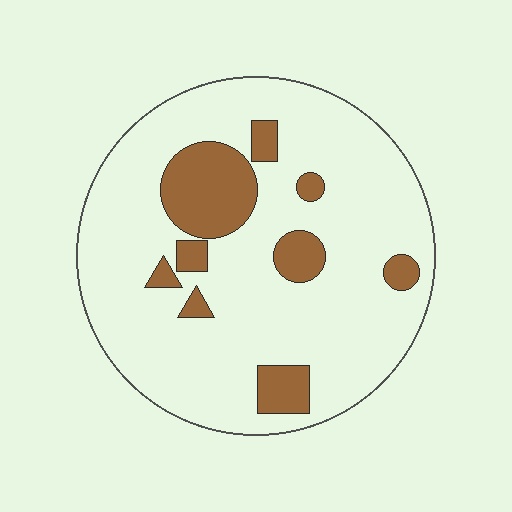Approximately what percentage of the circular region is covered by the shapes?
Approximately 15%.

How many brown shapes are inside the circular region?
9.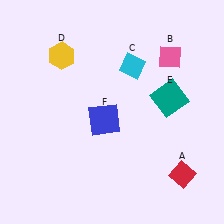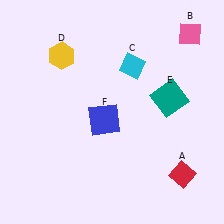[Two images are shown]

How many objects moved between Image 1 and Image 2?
1 object moved between the two images.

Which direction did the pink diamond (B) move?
The pink diamond (B) moved up.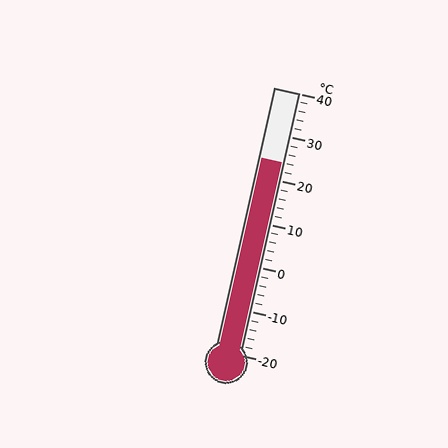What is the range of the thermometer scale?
The thermometer scale ranges from -20°C to 40°C.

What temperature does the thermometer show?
The thermometer shows approximately 24°C.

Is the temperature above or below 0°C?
The temperature is above 0°C.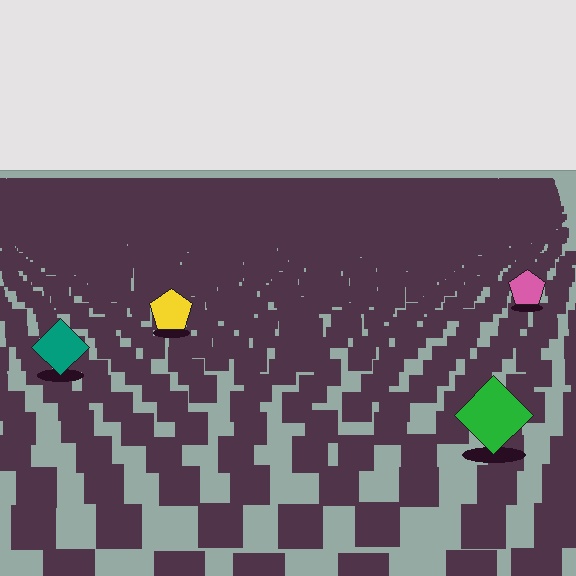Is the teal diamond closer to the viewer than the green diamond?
No. The green diamond is closer — you can tell from the texture gradient: the ground texture is coarser near it.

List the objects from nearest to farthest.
From nearest to farthest: the green diamond, the teal diamond, the yellow pentagon, the pink pentagon.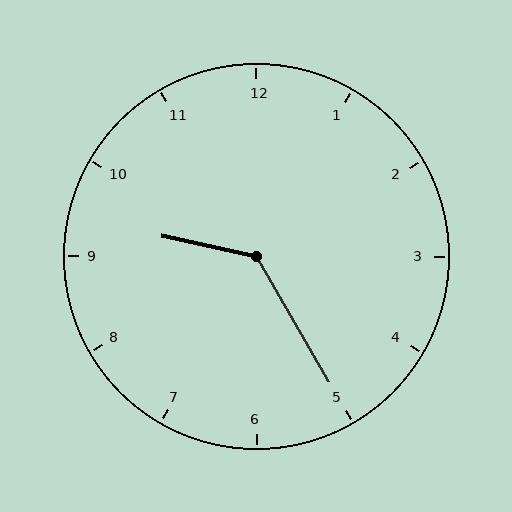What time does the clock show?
9:25.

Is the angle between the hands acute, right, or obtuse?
It is obtuse.